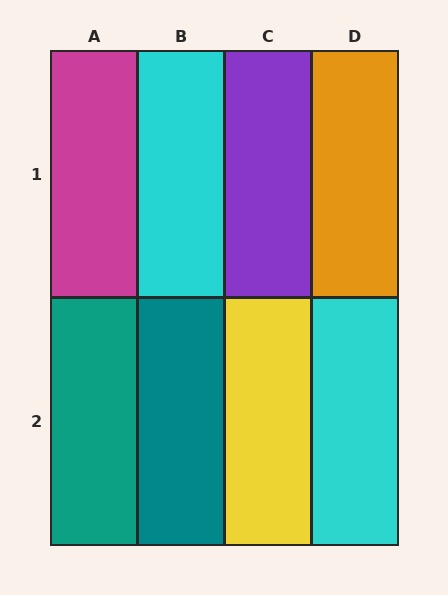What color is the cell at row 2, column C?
Yellow.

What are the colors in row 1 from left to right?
Magenta, cyan, purple, orange.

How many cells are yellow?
1 cell is yellow.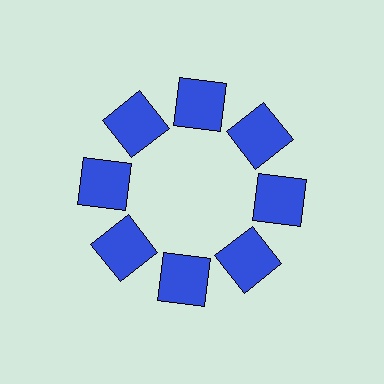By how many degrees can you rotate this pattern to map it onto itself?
The pattern maps onto itself every 45 degrees of rotation.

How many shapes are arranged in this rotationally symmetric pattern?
There are 8 shapes, arranged in 8 groups of 1.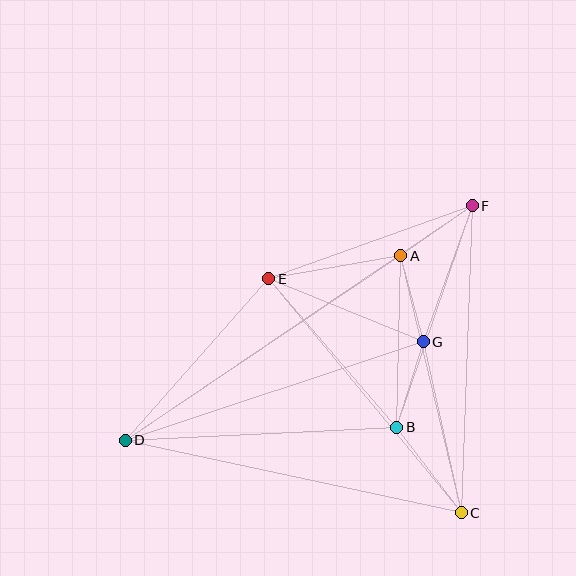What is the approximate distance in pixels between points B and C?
The distance between B and C is approximately 107 pixels.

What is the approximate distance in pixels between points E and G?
The distance between E and G is approximately 167 pixels.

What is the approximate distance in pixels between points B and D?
The distance between B and D is approximately 272 pixels.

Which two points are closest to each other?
Points A and F are closest to each other.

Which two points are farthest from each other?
Points D and F are farthest from each other.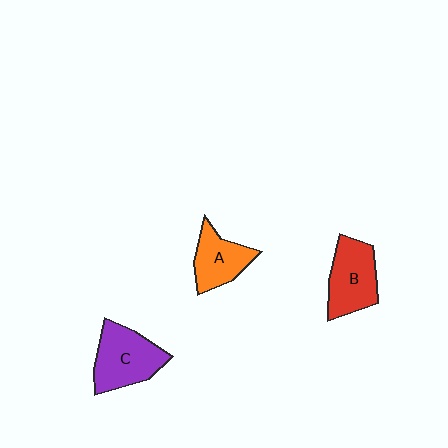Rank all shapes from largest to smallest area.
From largest to smallest: C (purple), B (red), A (orange).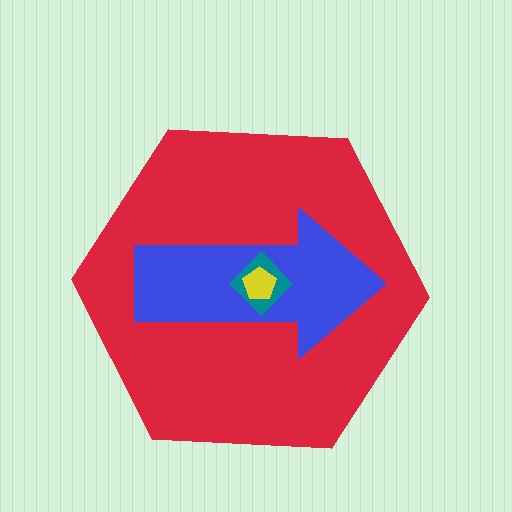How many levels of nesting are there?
4.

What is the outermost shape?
The red hexagon.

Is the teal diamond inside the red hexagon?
Yes.